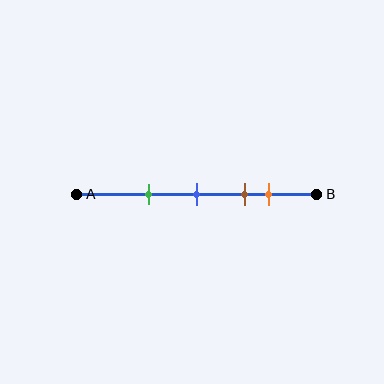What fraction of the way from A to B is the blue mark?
The blue mark is approximately 50% (0.5) of the way from A to B.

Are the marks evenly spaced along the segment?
No, the marks are not evenly spaced.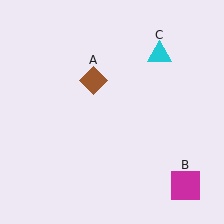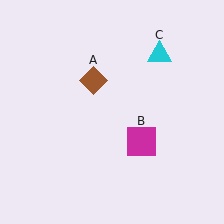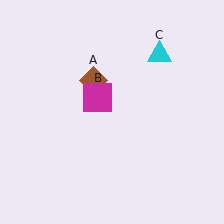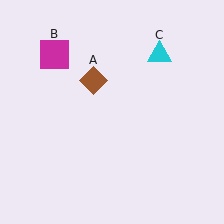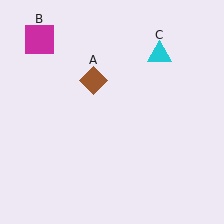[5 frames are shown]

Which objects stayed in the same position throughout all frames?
Brown diamond (object A) and cyan triangle (object C) remained stationary.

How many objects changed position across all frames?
1 object changed position: magenta square (object B).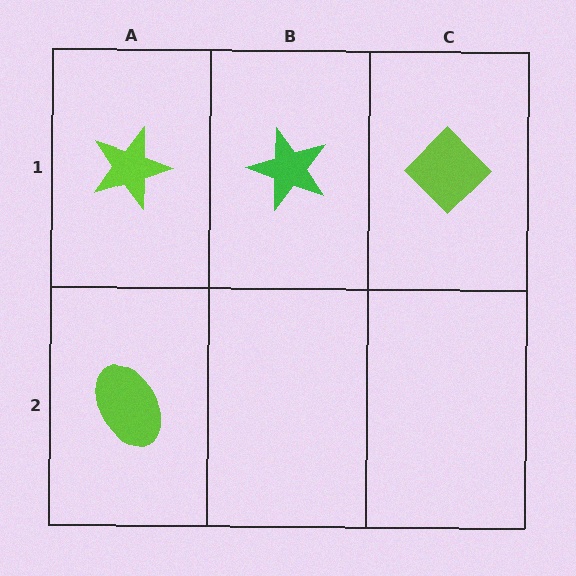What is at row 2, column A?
A lime ellipse.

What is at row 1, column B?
A green star.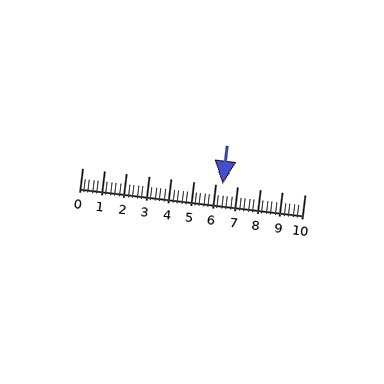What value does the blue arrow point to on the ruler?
The blue arrow points to approximately 6.3.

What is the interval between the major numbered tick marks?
The major tick marks are spaced 1 units apart.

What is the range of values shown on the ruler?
The ruler shows values from 0 to 10.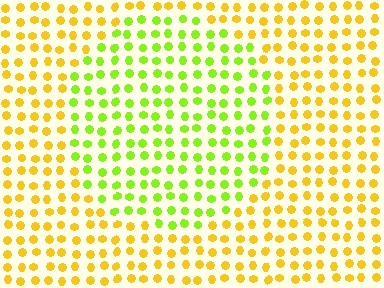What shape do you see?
I see a circle.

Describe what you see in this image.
The image is filled with small yellow elements in a uniform arrangement. A circle-shaped region is visible where the elements are tinted to a slightly different hue, forming a subtle color boundary.